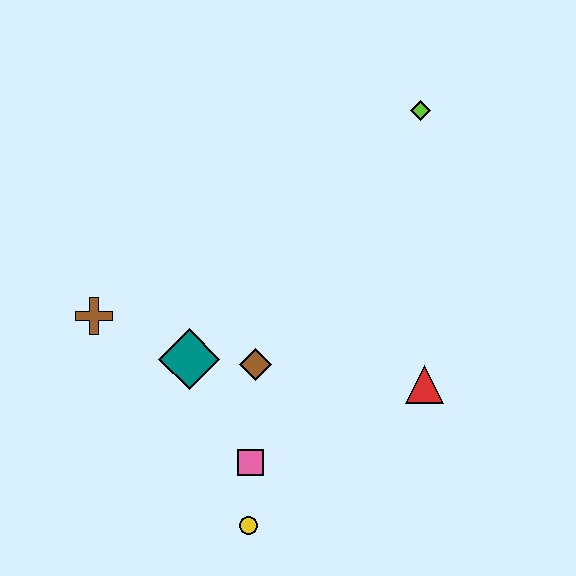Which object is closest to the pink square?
The yellow circle is closest to the pink square.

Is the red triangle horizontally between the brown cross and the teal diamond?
No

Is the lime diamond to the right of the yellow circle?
Yes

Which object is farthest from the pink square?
The lime diamond is farthest from the pink square.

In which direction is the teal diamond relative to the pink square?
The teal diamond is above the pink square.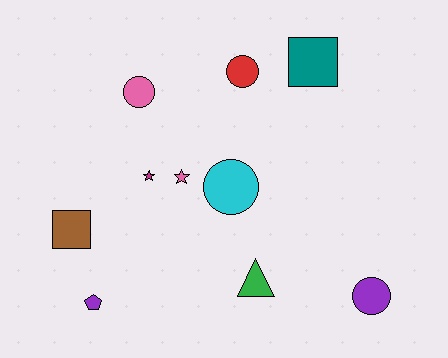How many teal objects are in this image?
There is 1 teal object.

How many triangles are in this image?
There is 1 triangle.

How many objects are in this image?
There are 10 objects.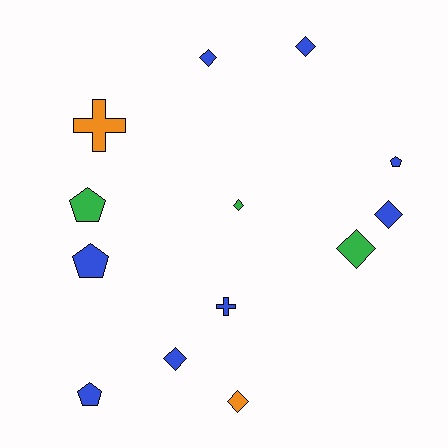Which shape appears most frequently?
Diamond, with 7 objects.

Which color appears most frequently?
Blue, with 8 objects.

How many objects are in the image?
There are 13 objects.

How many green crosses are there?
There are no green crosses.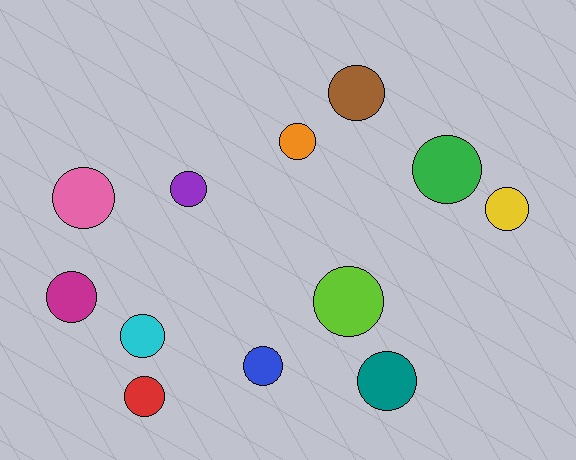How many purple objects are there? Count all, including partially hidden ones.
There is 1 purple object.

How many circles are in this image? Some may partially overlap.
There are 12 circles.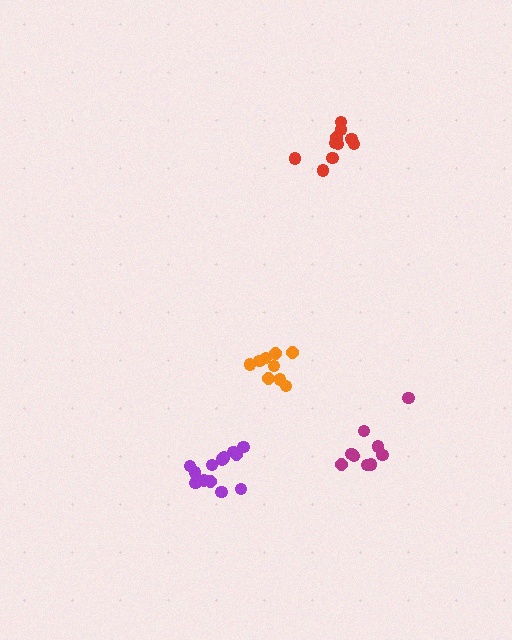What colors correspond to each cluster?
The clusters are colored: purple, orange, red, magenta.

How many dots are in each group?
Group 1: 13 dots, Group 2: 9 dots, Group 3: 10 dots, Group 4: 9 dots (41 total).